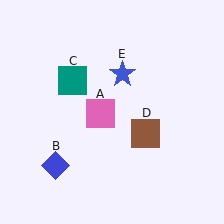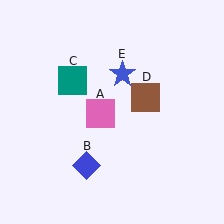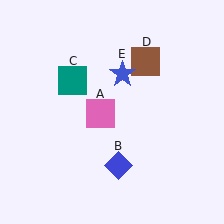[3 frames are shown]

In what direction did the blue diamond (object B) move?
The blue diamond (object B) moved right.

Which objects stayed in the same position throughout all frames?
Pink square (object A) and teal square (object C) and blue star (object E) remained stationary.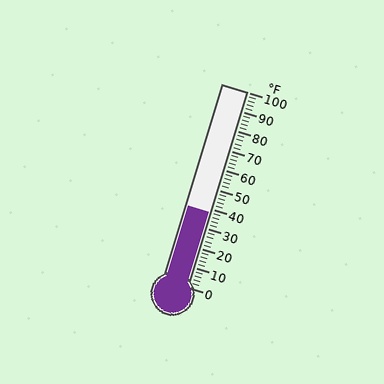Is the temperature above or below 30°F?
The temperature is above 30°F.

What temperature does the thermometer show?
The thermometer shows approximately 38°F.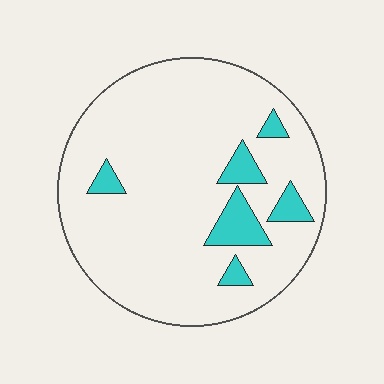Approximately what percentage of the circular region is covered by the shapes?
Approximately 10%.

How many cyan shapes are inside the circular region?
6.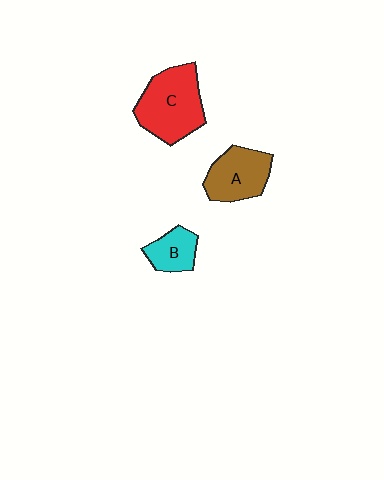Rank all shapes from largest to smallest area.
From largest to smallest: C (red), A (brown), B (cyan).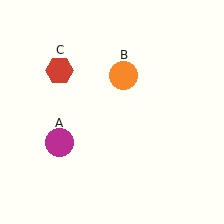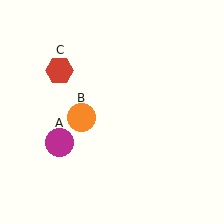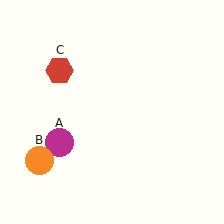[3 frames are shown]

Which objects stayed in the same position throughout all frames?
Magenta circle (object A) and red hexagon (object C) remained stationary.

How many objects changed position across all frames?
1 object changed position: orange circle (object B).